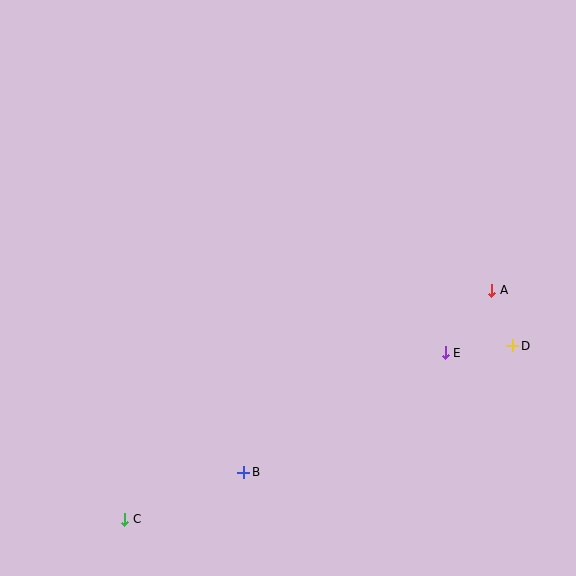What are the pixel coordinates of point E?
Point E is at (445, 353).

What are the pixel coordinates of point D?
Point D is at (513, 346).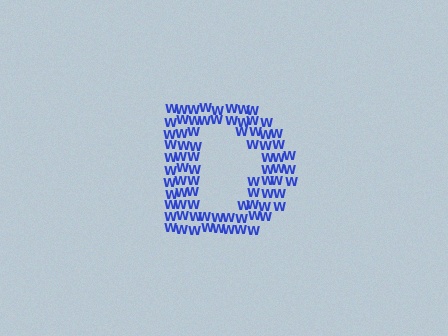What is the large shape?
The large shape is the letter D.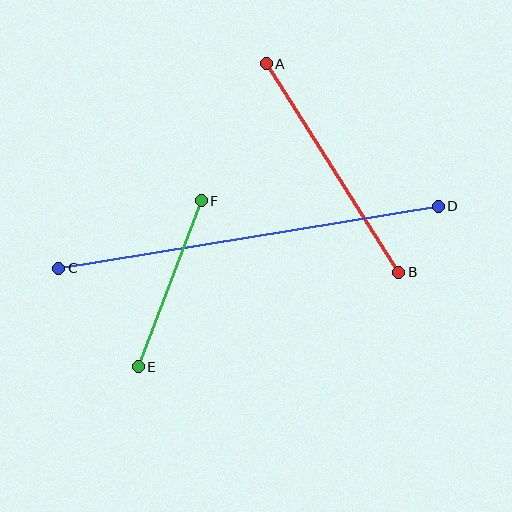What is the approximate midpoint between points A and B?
The midpoint is at approximately (333, 168) pixels.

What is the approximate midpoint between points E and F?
The midpoint is at approximately (170, 284) pixels.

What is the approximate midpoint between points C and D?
The midpoint is at approximately (248, 237) pixels.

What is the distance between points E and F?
The distance is approximately 178 pixels.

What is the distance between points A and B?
The distance is approximately 247 pixels.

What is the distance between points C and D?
The distance is approximately 384 pixels.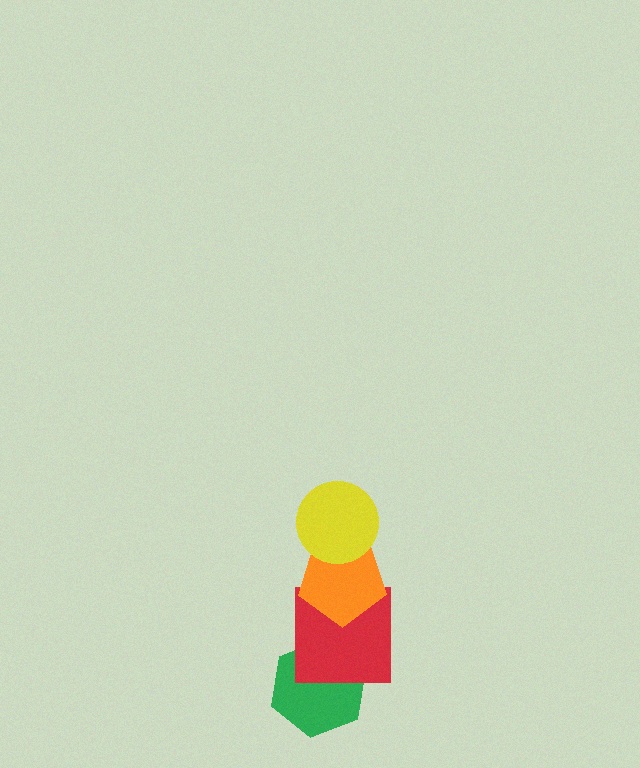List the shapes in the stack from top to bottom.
From top to bottom: the yellow circle, the orange pentagon, the red square, the green hexagon.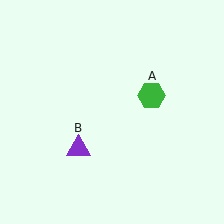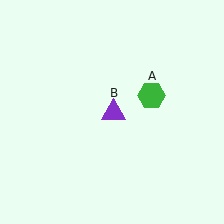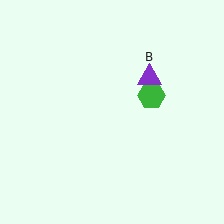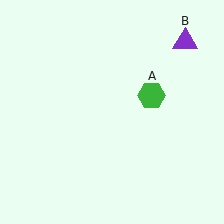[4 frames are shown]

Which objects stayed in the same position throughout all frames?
Green hexagon (object A) remained stationary.